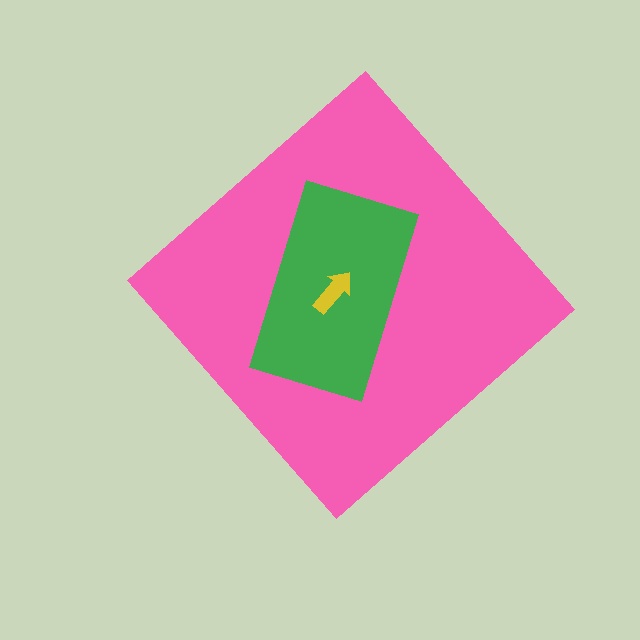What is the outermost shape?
The pink diamond.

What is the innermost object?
The yellow arrow.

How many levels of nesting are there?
3.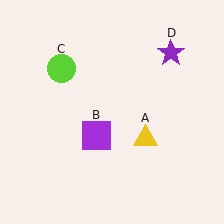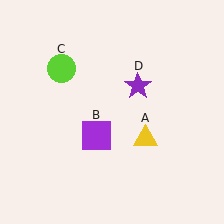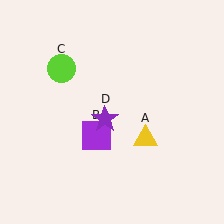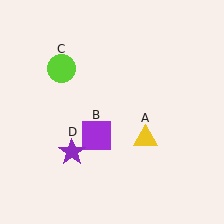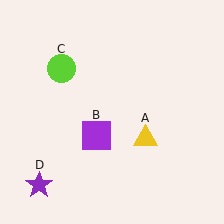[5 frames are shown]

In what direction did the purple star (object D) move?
The purple star (object D) moved down and to the left.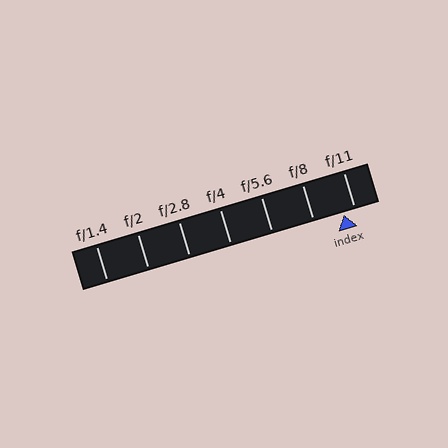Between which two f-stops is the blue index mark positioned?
The index mark is between f/8 and f/11.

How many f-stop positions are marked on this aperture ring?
There are 7 f-stop positions marked.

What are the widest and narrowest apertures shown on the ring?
The widest aperture shown is f/1.4 and the narrowest is f/11.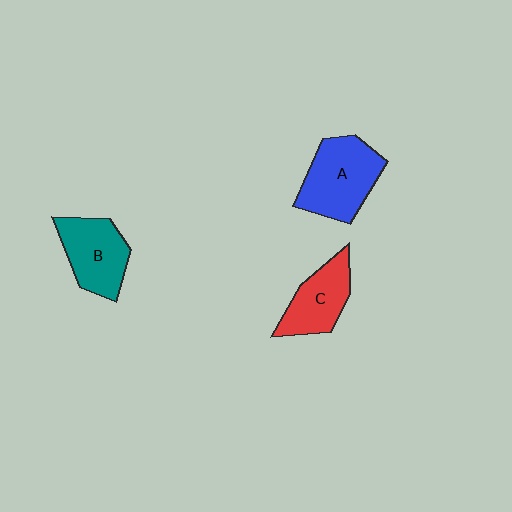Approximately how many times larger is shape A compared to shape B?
Approximately 1.2 times.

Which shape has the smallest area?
Shape C (red).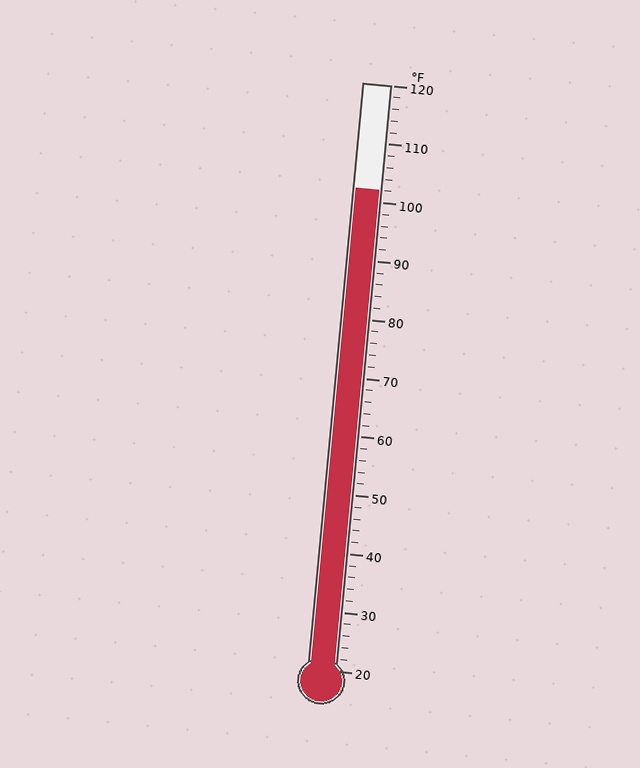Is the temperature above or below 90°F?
The temperature is above 90°F.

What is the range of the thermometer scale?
The thermometer scale ranges from 20°F to 120°F.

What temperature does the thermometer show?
The thermometer shows approximately 102°F.